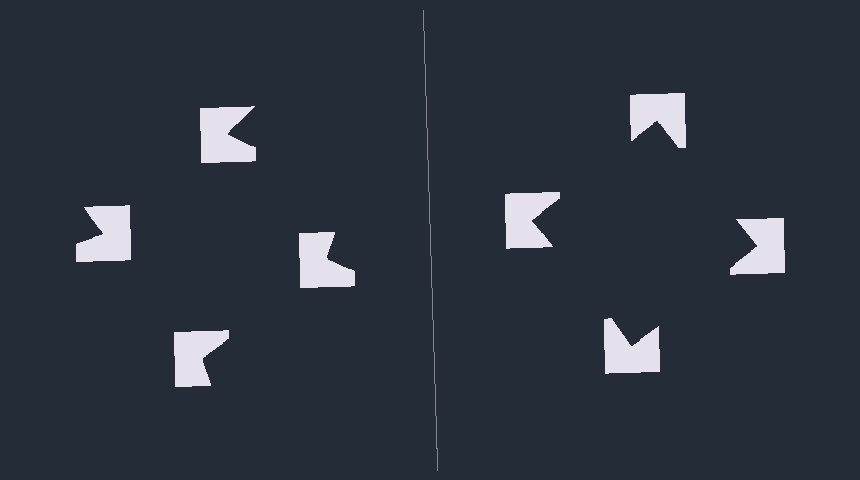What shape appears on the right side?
An illusory square.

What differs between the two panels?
The notched squares are positioned identically on both sides; only the wedge orientations differ. On the right they align to a square; on the left they are misaligned.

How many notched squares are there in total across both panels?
8 — 4 on each side.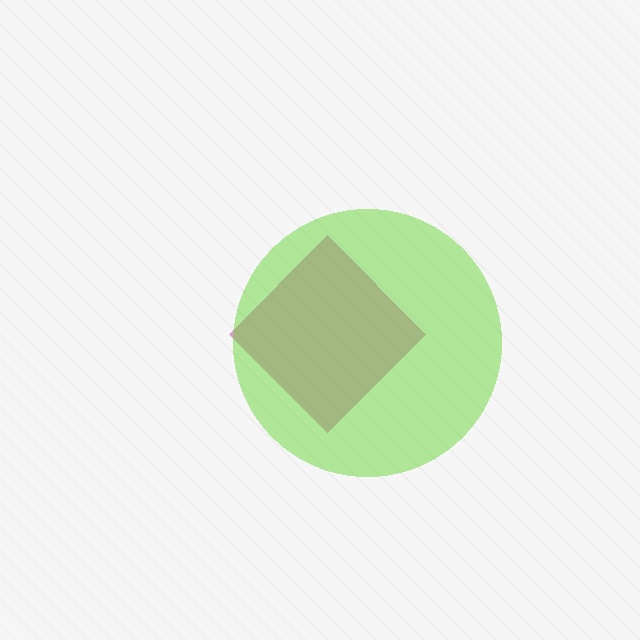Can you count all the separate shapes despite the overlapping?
Yes, there are 2 separate shapes.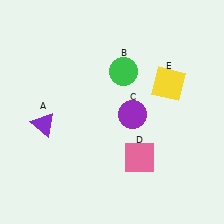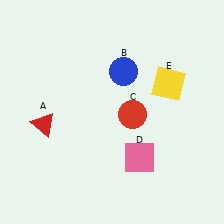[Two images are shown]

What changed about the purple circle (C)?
In Image 1, C is purple. In Image 2, it changed to red.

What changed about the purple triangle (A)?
In Image 1, A is purple. In Image 2, it changed to red.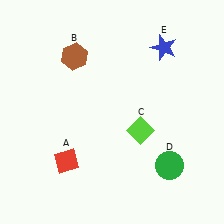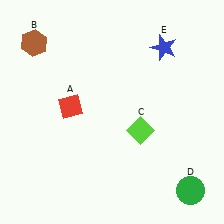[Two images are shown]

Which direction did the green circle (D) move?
The green circle (D) moved down.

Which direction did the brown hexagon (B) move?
The brown hexagon (B) moved left.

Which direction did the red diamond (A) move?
The red diamond (A) moved up.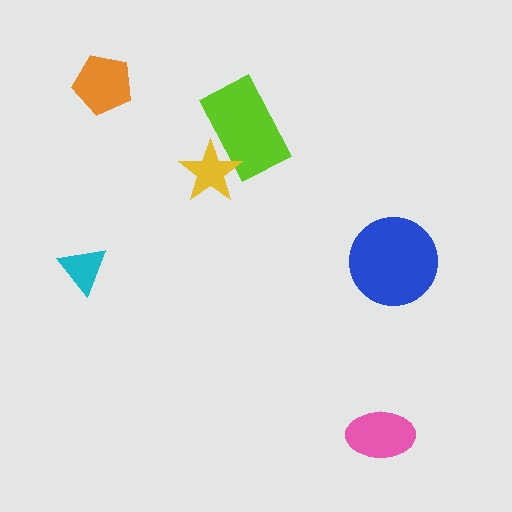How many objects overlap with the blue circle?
0 objects overlap with the blue circle.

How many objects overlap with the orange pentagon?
0 objects overlap with the orange pentagon.